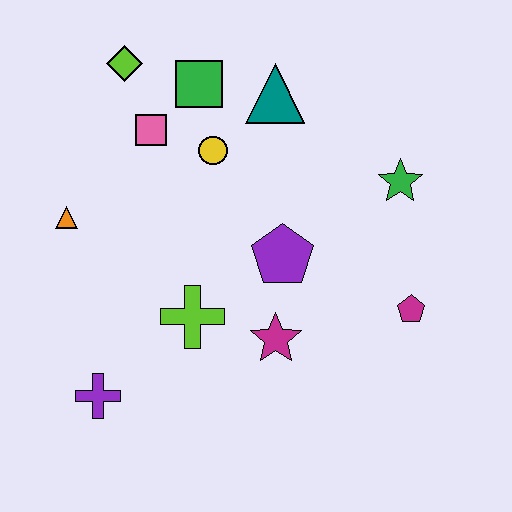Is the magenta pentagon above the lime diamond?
No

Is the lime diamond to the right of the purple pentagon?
No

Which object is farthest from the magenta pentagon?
The lime diamond is farthest from the magenta pentagon.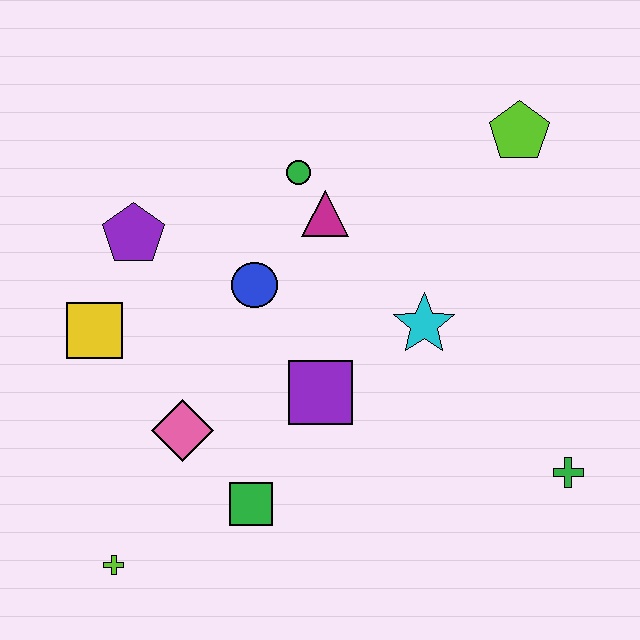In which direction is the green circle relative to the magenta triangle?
The green circle is above the magenta triangle.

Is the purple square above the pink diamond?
Yes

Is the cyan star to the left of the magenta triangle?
No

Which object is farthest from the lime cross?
The lime pentagon is farthest from the lime cross.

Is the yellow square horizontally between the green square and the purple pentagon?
No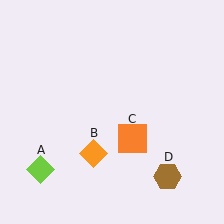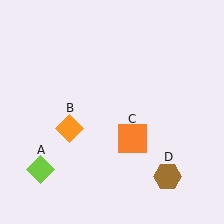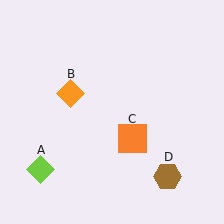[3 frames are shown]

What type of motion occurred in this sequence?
The orange diamond (object B) rotated clockwise around the center of the scene.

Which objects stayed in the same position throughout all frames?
Lime diamond (object A) and orange square (object C) and brown hexagon (object D) remained stationary.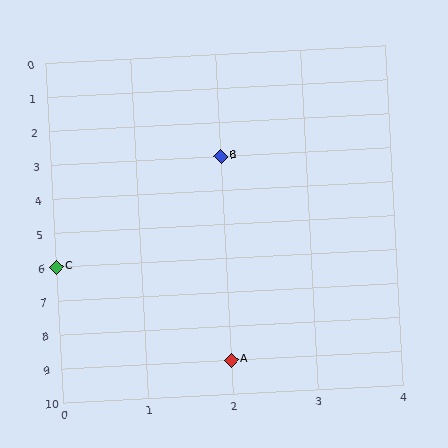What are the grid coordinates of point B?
Point B is at grid coordinates (2, 3).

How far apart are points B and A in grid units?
Points B and A are 6 rows apart.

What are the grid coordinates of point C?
Point C is at grid coordinates (0, 6).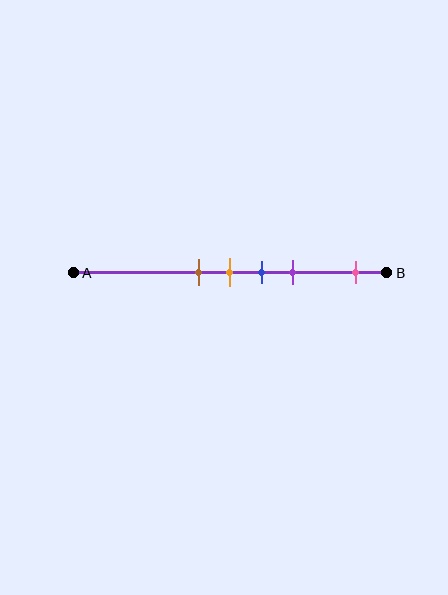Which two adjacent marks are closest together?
The brown and orange marks are the closest adjacent pair.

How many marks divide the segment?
There are 5 marks dividing the segment.